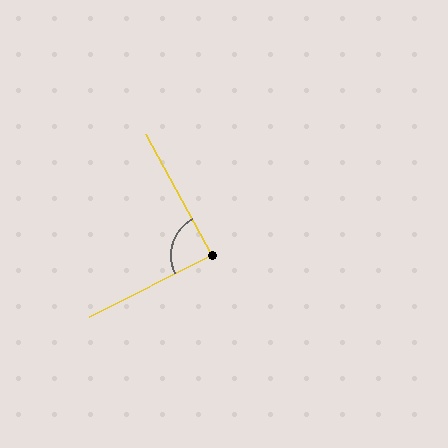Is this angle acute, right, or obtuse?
It is approximately a right angle.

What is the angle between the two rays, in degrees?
Approximately 88 degrees.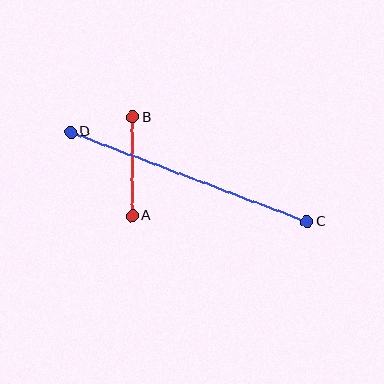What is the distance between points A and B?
The distance is approximately 99 pixels.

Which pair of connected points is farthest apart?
Points C and D are farthest apart.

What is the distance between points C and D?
The distance is approximately 253 pixels.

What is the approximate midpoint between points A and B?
The midpoint is at approximately (133, 166) pixels.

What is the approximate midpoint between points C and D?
The midpoint is at approximately (189, 177) pixels.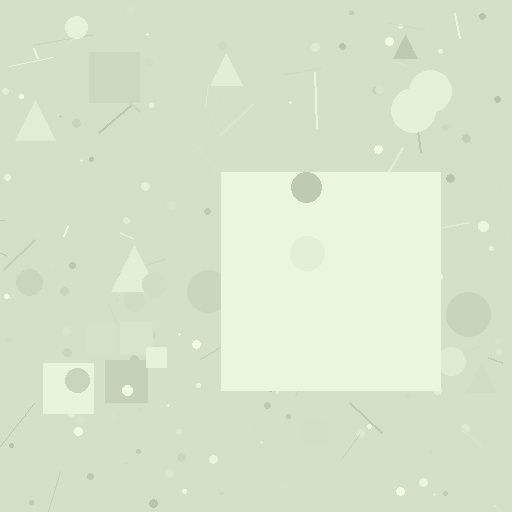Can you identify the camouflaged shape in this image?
The camouflaged shape is a square.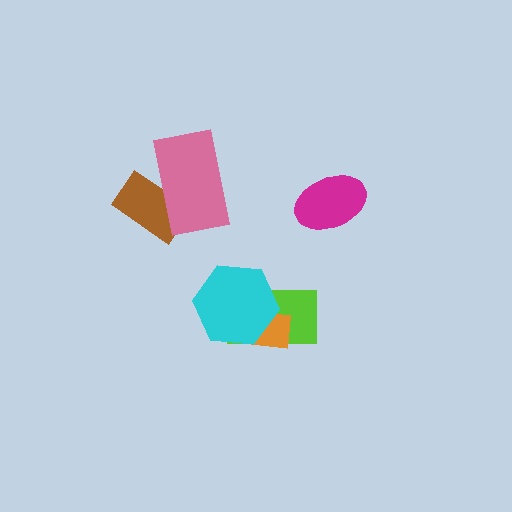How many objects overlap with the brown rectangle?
1 object overlaps with the brown rectangle.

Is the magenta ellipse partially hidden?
No, no other shape covers it.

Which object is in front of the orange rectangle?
The cyan hexagon is in front of the orange rectangle.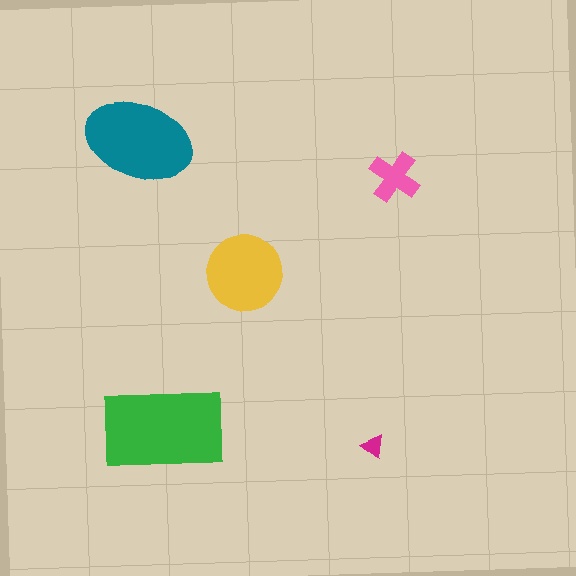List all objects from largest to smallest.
The green rectangle, the teal ellipse, the yellow circle, the pink cross, the magenta triangle.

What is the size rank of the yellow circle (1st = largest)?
3rd.